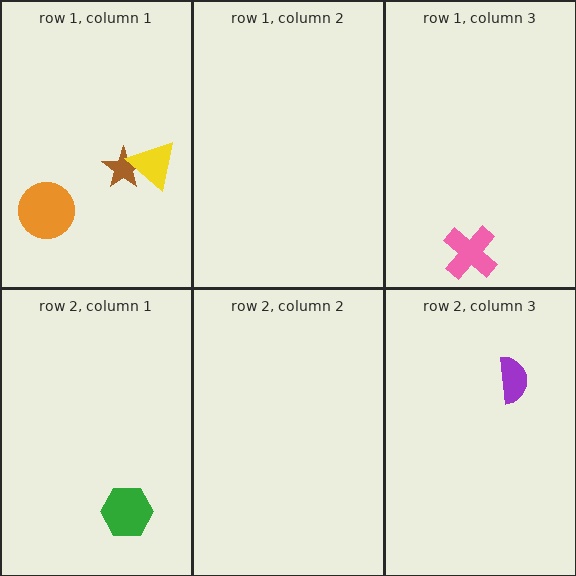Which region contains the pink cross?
The row 1, column 3 region.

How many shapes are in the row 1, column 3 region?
1.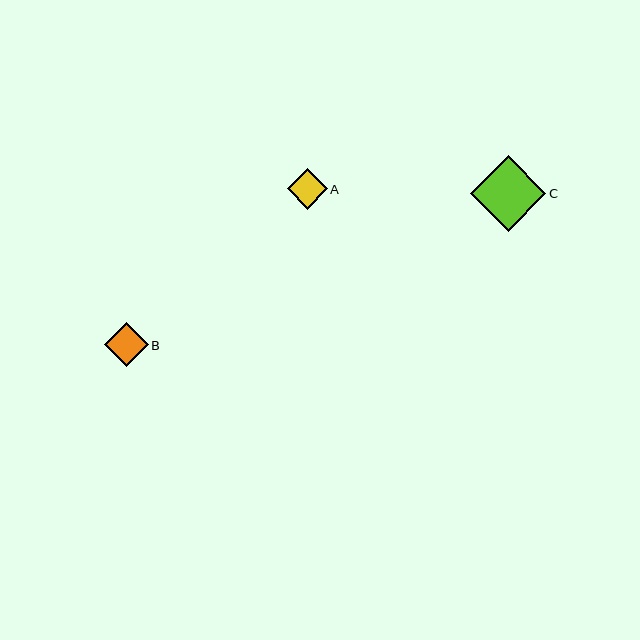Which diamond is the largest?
Diamond C is the largest with a size of approximately 76 pixels.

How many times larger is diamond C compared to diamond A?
Diamond C is approximately 1.9 times the size of diamond A.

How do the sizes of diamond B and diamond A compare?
Diamond B and diamond A are approximately the same size.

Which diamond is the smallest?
Diamond A is the smallest with a size of approximately 40 pixels.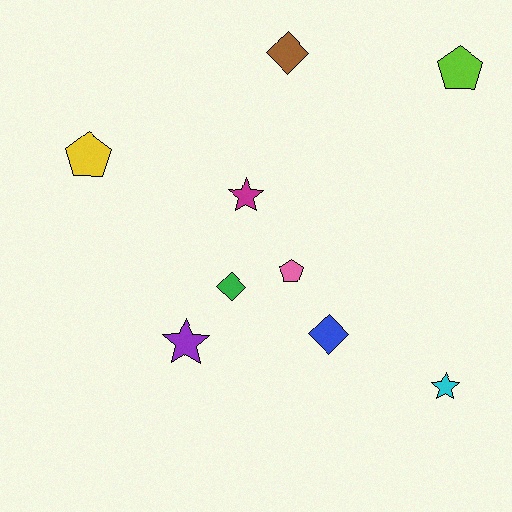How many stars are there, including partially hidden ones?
There are 3 stars.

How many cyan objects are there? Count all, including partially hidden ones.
There is 1 cyan object.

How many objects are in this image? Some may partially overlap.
There are 9 objects.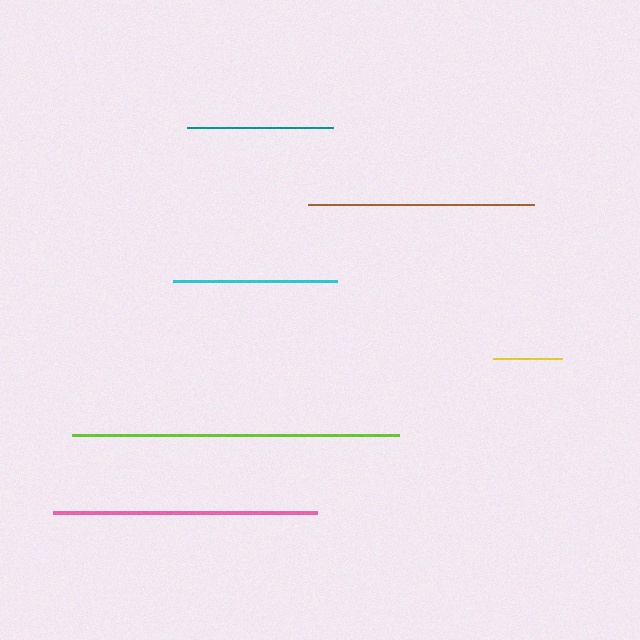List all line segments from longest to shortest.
From longest to shortest: lime, pink, brown, cyan, teal, yellow.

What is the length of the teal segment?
The teal segment is approximately 147 pixels long.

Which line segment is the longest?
The lime line is the longest at approximately 326 pixels.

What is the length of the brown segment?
The brown segment is approximately 226 pixels long.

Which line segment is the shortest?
The yellow line is the shortest at approximately 68 pixels.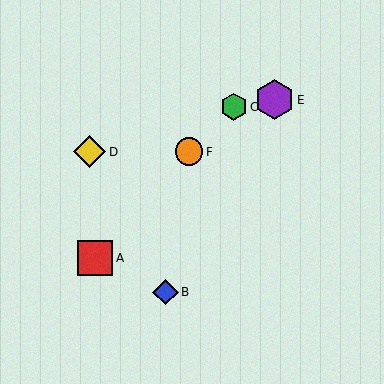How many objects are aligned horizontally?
2 objects (D, F) are aligned horizontally.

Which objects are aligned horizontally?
Objects D, F are aligned horizontally.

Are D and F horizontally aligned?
Yes, both are at y≈152.